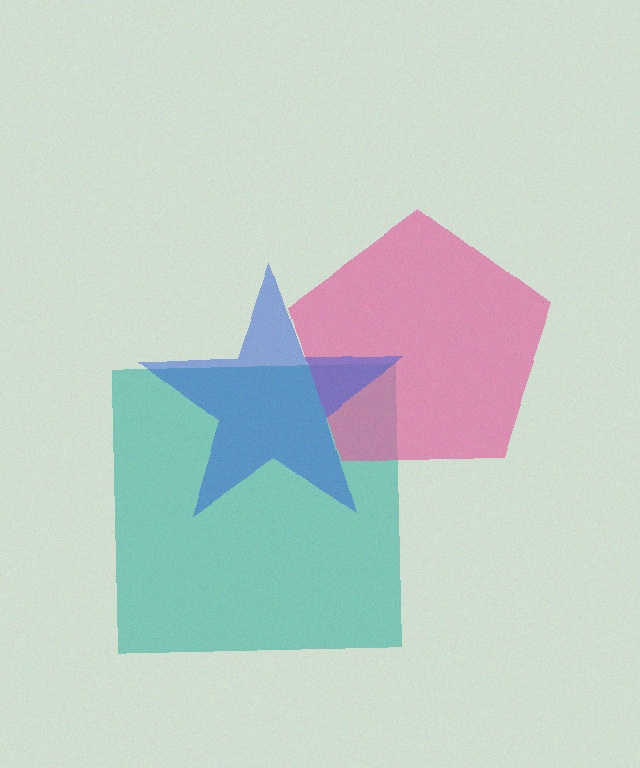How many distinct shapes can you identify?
There are 3 distinct shapes: a teal square, a pink pentagon, a blue star.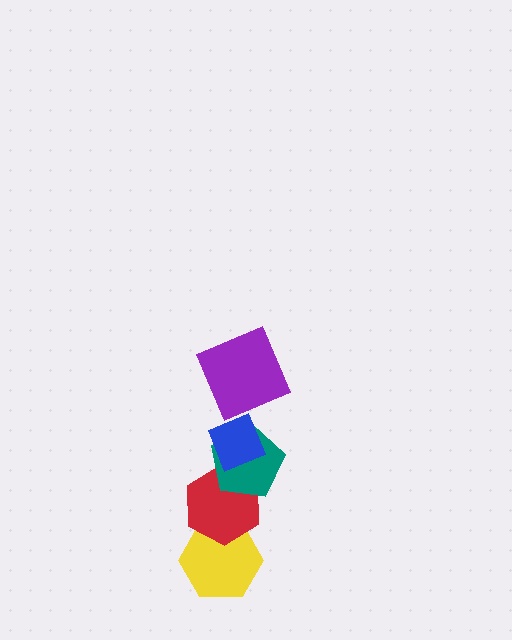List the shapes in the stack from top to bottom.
From top to bottom: the purple square, the blue diamond, the teal pentagon, the red hexagon, the yellow hexagon.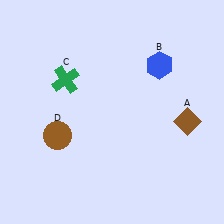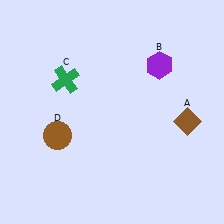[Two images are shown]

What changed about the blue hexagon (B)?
In Image 1, B is blue. In Image 2, it changed to purple.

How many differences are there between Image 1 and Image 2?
There is 1 difference between the two images.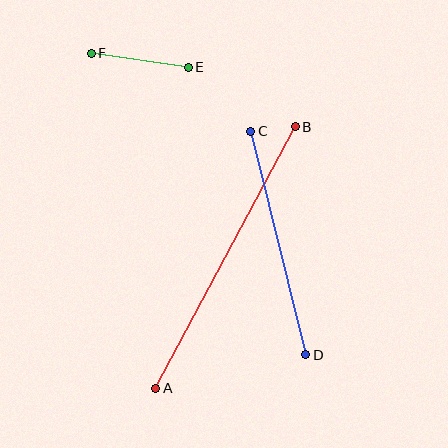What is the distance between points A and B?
The distance is approximately 296 pixels.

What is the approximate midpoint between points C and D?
The midpoint is at approximately (278, 243) pixels.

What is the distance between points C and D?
The distance is approximately 230 pixels.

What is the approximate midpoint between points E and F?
The midpoint is at approximately (140, 60) pixels.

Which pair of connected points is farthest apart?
Points A and B are farthest apart.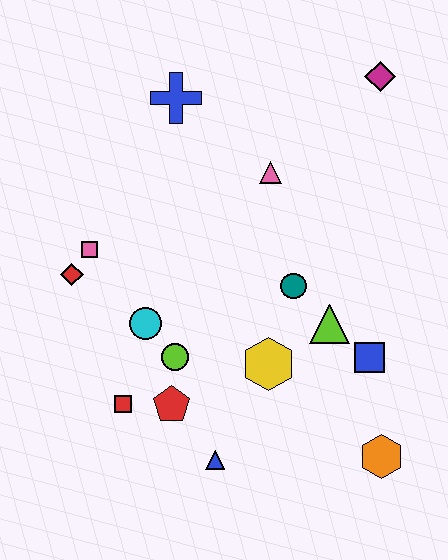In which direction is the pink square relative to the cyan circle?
The pink square is above the cyan circle.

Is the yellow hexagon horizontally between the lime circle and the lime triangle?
Yes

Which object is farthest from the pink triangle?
The orange hexagon is farthest from the pink triangle.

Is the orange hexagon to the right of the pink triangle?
Yes